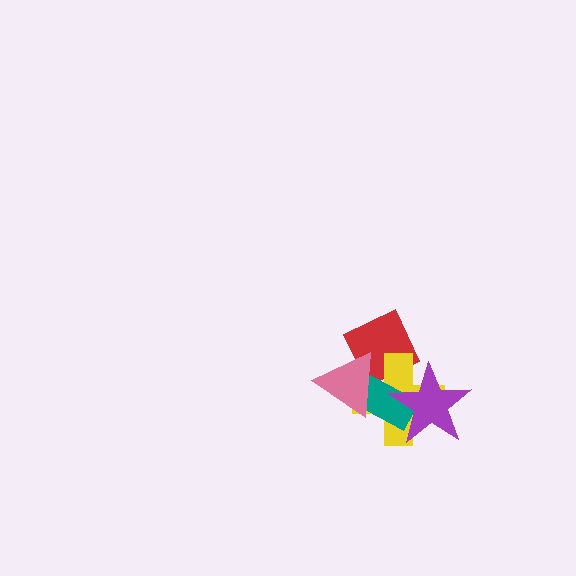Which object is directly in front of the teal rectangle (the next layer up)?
The purple star is directly in front of the teal rectangle.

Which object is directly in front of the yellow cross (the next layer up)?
The teal rectangle is directly in front of the yellow cross.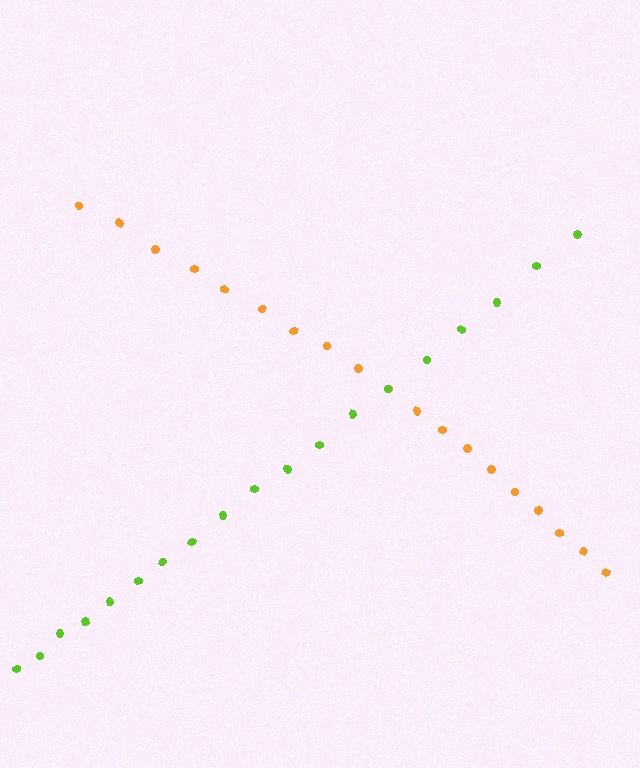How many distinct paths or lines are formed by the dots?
There are 2 distinct paths.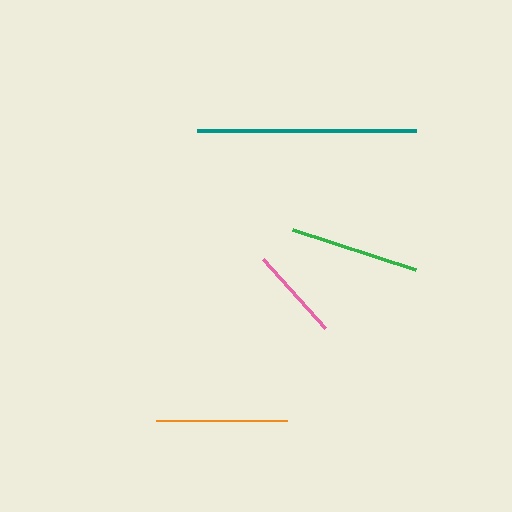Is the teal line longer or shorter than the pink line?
The teal line is longer than the pink line.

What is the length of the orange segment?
The orange segment is approximately 132 pixels long.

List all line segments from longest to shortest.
From longest to shortest: teal, orange, green, pink.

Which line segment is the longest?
The teal line is the longest at approximately 220 pixels.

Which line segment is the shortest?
The pink line is the shortest at approximately 93 pixels.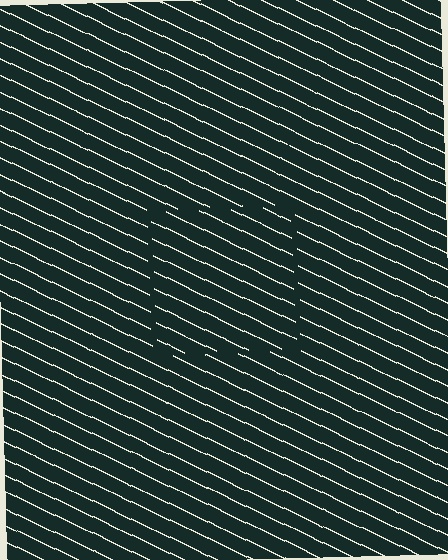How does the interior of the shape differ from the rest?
The interior of the shape contains the same grating, shifted by half a period — the contour is defined by the phase discontinuity where line-ends from the inner and outer gratings abut.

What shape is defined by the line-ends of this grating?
An illusory square. The interior of the shape contains the same grating, shifted by half a period — the contour is defined by the phase discontinuity where line-ends from the inner and outer gratings abut.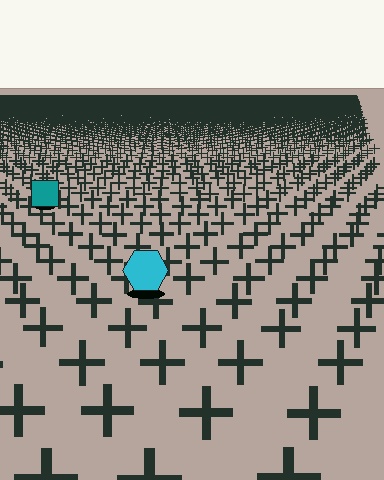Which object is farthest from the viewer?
The teal square is farthest from the viewer. It appears smaller and the ground texture around it is denser.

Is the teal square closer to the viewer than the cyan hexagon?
No. The cyan hexagon is closer — you can tell from the texture gradient: the ground texture is coarser near it.